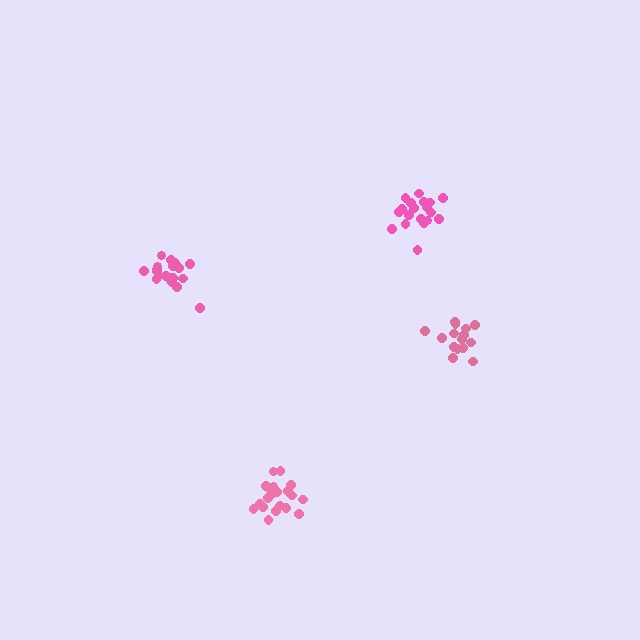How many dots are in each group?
Group 1: 20 dots, Group 2: 15 dots, Group 3: 19 dots, Group 4: 20 dots (74 total).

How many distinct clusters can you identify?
There are 4 distinct clusters.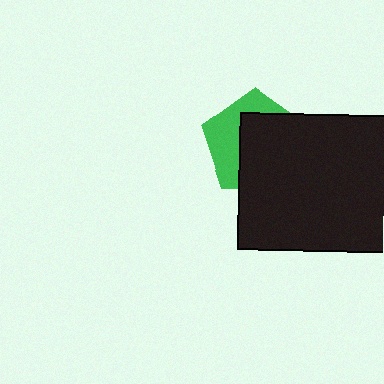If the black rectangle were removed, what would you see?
You would see the complete green pentagon.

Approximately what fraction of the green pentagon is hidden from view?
Roughly 61% of the green pentagon is hidden behind the black rectangle.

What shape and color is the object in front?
The object in front is a black rectangle.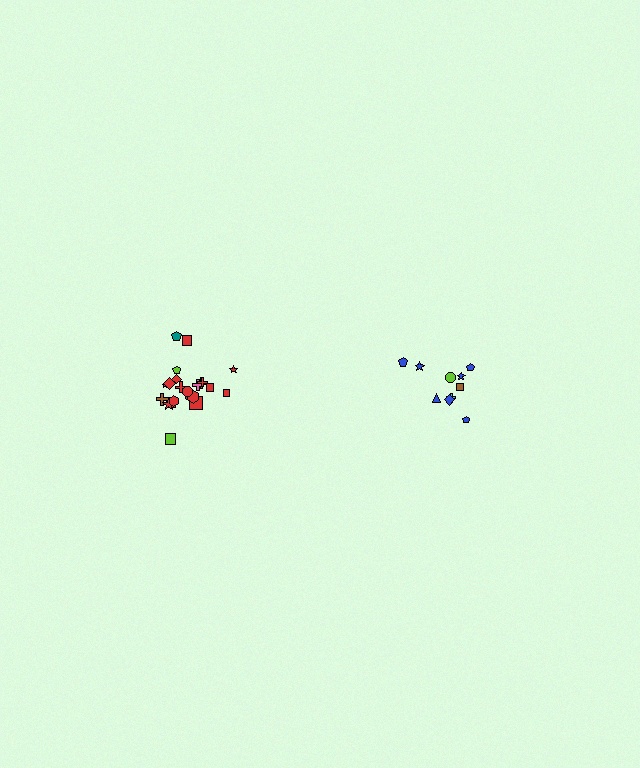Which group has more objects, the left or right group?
The left group.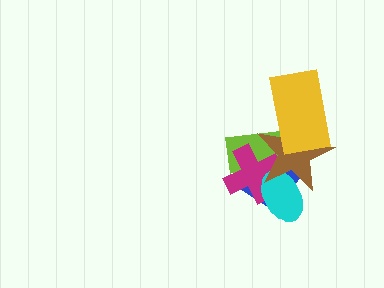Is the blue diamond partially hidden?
Yes, it is partially covered by another shape.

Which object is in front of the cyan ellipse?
The brown star is in front of the cyan ellipse.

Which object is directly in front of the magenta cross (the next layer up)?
The cyan ellipse is directly in front of the magenta cross.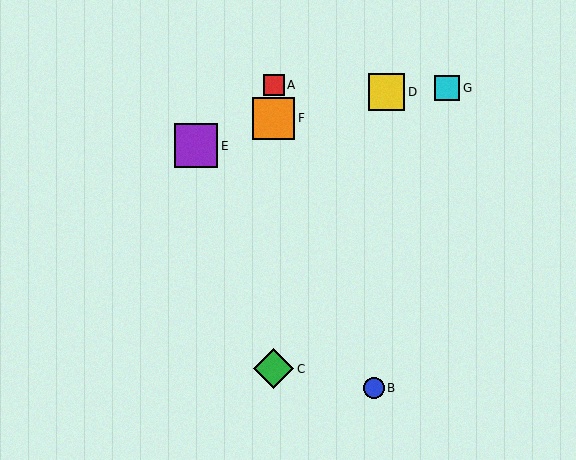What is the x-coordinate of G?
Object G is at x≈447.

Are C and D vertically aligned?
No, C is at x≈274 and D is at x≈387.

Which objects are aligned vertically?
Objects A, C, F are aligned vertically.